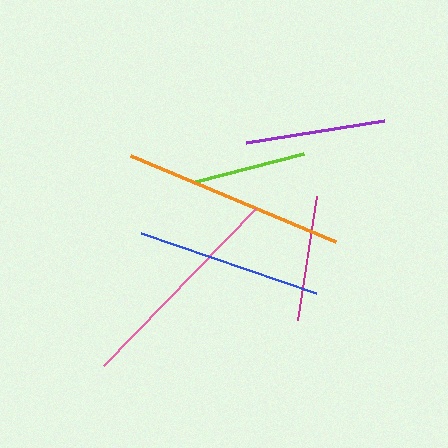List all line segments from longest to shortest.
From longest to shortest: orange, pink, blue, purple, magenta, lime.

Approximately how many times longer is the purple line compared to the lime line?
The purple line is approximately 1.2 times the length of the lime line.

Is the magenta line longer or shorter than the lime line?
The magenta line is longer than the lime line.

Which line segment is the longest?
The orange line is the longest at approximately 223 pixels.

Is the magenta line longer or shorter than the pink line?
The pink line is longer than the magenta line.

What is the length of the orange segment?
The orange segment is approximately 223 pixels long.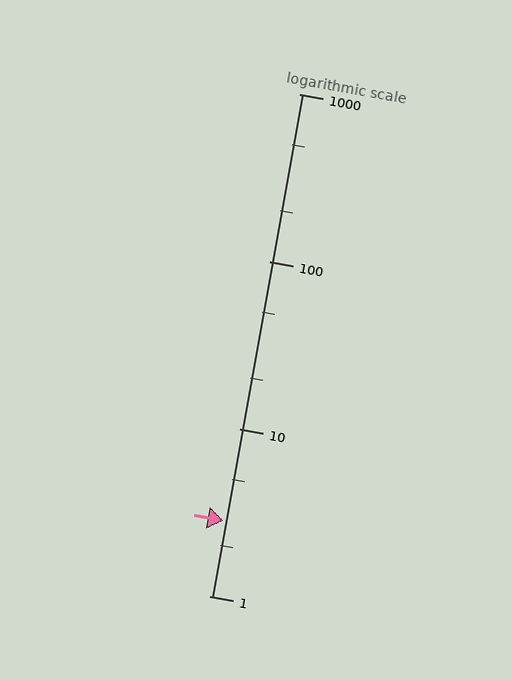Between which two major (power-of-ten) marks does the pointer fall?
The pointer is between 1 and 10.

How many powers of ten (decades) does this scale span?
The scale spans 3 decades, from 1 to 1000.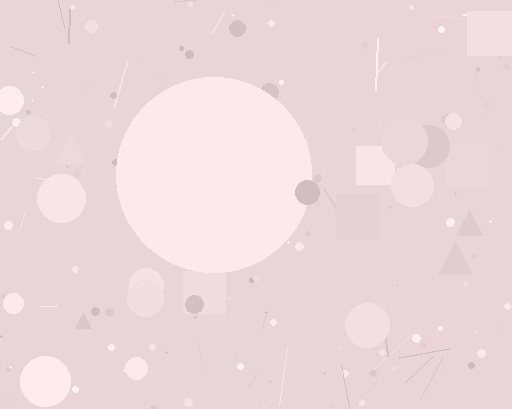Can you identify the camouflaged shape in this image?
The camouflaged shape is a circle.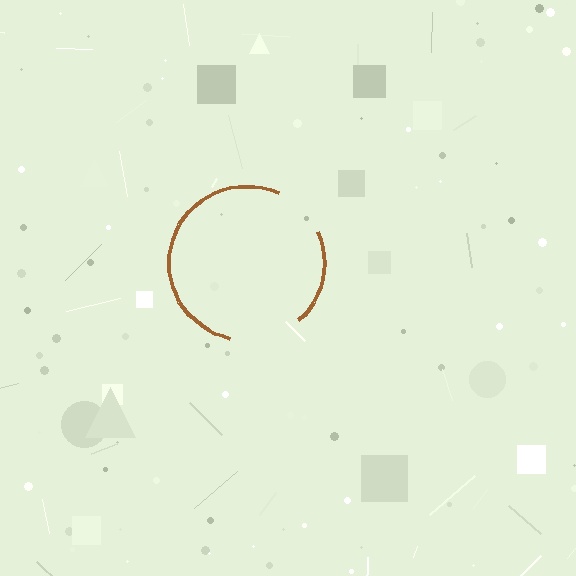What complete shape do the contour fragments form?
The contour fragments form a circle.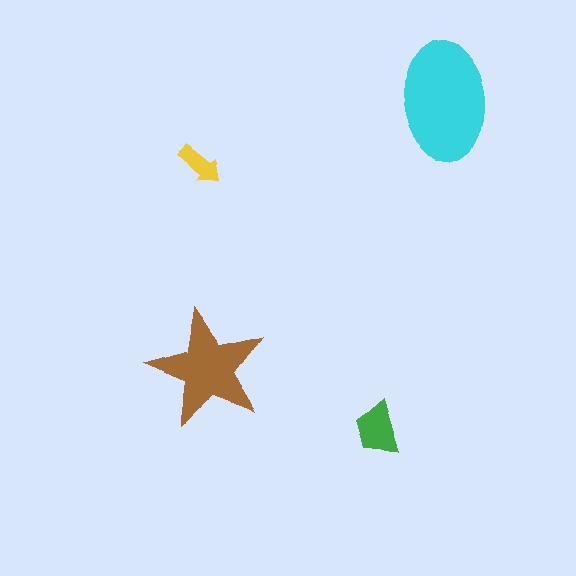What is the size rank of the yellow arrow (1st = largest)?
4th.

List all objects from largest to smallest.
The cyan ellipse, the brown star, the green trapezoid, the yellow arrow.